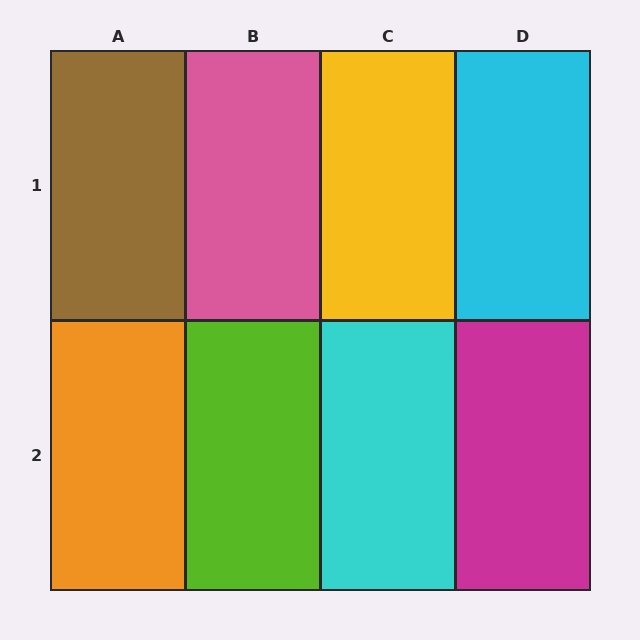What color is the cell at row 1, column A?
Brown.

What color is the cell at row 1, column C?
Yellow.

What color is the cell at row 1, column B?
Pink.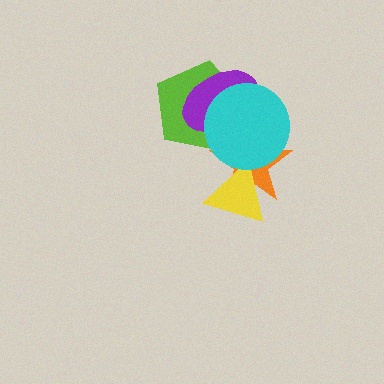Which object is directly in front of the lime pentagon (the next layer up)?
The purple ellipse is directly in front of the lime pentagon.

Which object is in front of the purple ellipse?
The cyan circle is in front of the purple ellipse.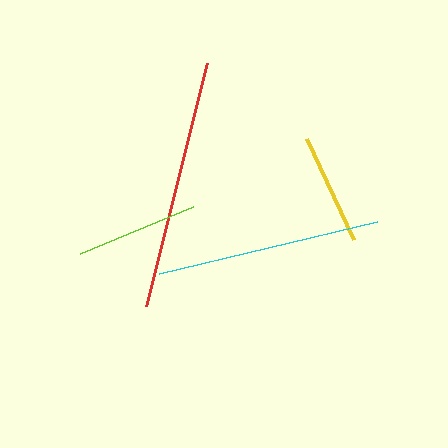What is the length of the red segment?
The red segment is approximately 251 pixels long.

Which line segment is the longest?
The red line is the longest at approximately 251 pixels.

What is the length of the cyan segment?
The cyan segment is approximately 225 pixels long.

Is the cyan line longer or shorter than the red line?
The red line is longer than the cyan line.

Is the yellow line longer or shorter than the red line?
The red line is longer than the yellow line.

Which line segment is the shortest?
The yellow line is the shortest at approximately 111 pixels.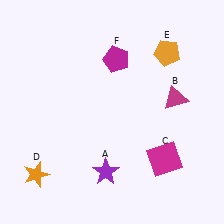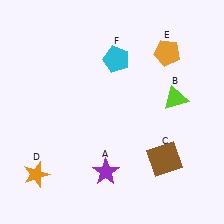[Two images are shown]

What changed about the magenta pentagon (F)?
In Image 1, F is magenta. In Image 2, it changed to cyan.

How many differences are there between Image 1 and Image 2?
There are 3 differences between the two images.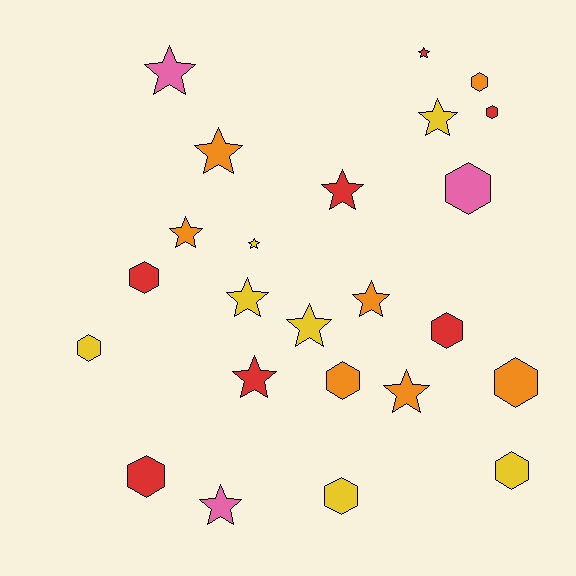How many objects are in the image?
There are 24 objects.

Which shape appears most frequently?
Star, with 13 objects.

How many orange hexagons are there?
There are 3 orange hexagons.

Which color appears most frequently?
Yellow, with 7 objects.